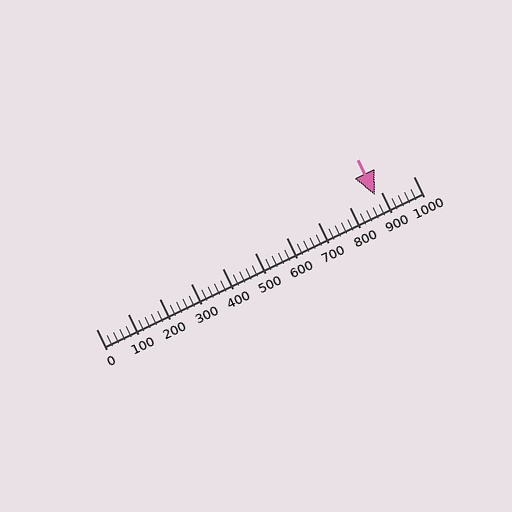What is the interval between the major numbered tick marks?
The major tick marks are spaced 100 units apart.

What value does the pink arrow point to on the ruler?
The pink arrow points to approximately 879.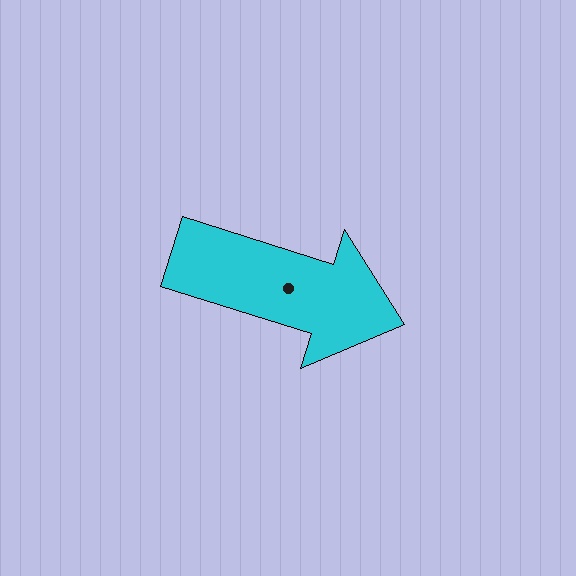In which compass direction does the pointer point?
East.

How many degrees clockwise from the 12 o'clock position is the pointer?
Approximately 107 degrees.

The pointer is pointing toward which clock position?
Roughly 4 o'clock.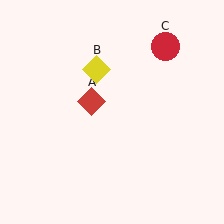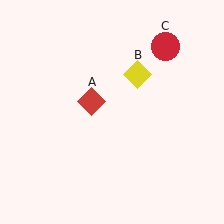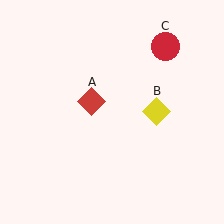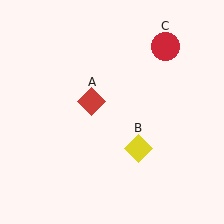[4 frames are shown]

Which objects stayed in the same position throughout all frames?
Red diamond (object A) and red circle (object C) remained stationary.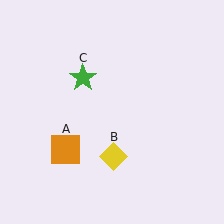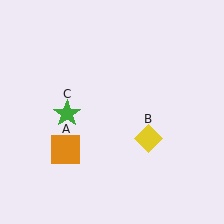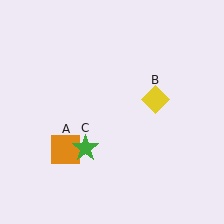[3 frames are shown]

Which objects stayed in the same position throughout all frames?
Orange square (object A) remained stationary.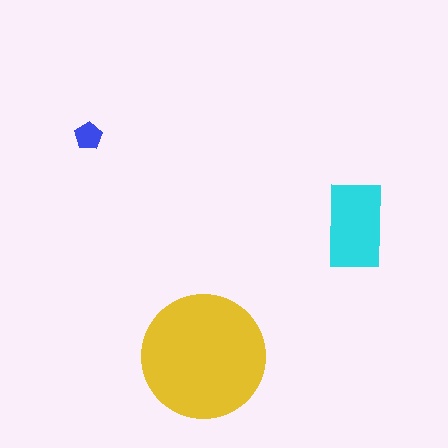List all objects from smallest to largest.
The blue pentagon, the cyan rectangle, the yellow circle.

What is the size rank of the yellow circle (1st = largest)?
1st.